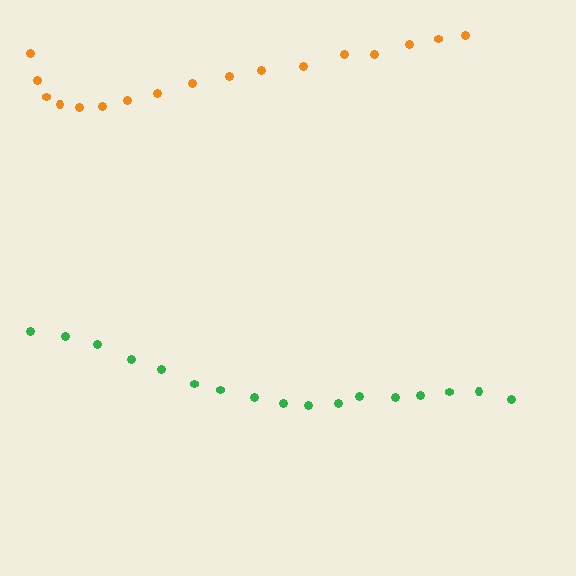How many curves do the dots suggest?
There are 2 distinct paths.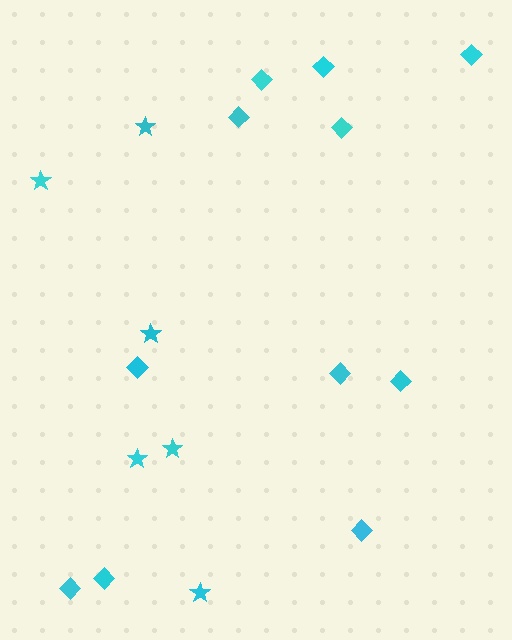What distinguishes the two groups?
There are 2 groups: one group of diamonds (11) and one group of stars (6).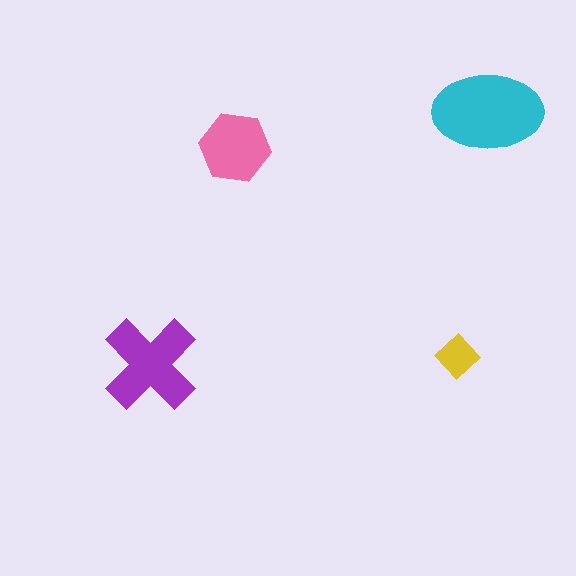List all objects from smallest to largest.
The yellow diamond, the pink hexagon, the purple cross, the cyan ellipse.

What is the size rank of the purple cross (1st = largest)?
2nd.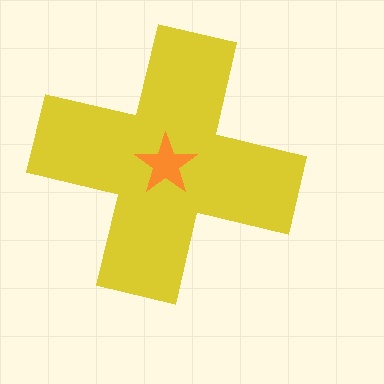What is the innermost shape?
The orange star.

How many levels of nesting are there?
2.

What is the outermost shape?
The yellow cross.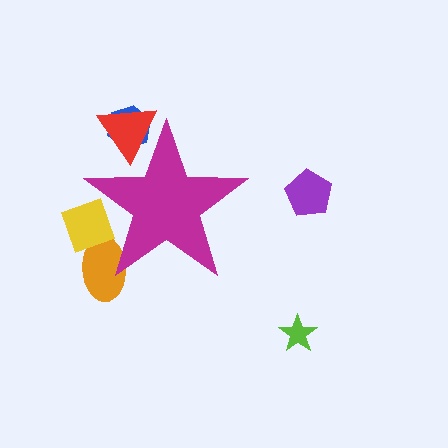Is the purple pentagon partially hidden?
No, the purple pentagon is fully visible.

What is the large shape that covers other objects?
A magenta star.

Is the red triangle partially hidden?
Yes, the red triangle is partially hidden behind the magenta star.